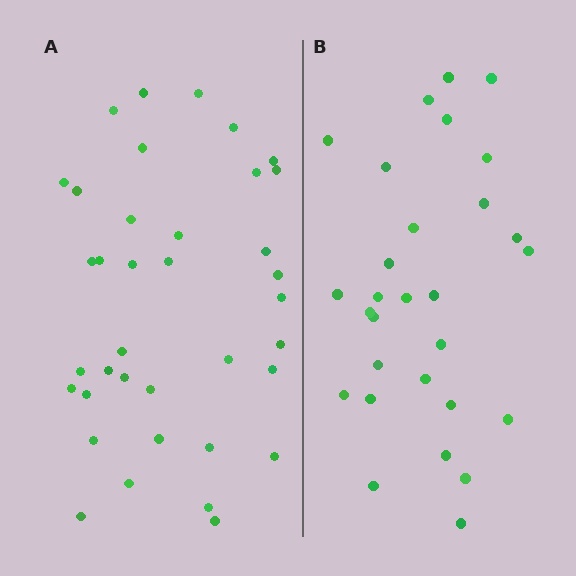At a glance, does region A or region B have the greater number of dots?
Region A (the left region) has more dots.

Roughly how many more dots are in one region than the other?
Region A has roughly 8 or so more dots than region B.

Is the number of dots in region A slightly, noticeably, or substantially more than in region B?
Region A has noticeably more, but not dramatically so. The ratio is roughly 1.3 to 1.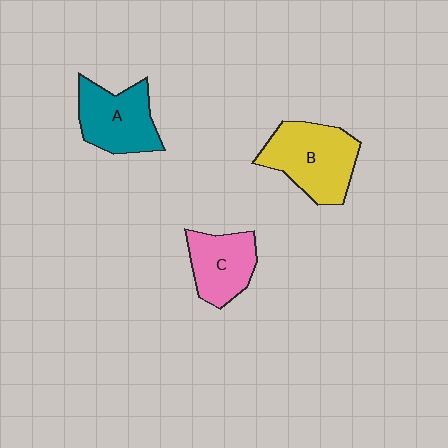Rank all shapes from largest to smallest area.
From largest to smallest: B (yellow), A (teal), C (pink).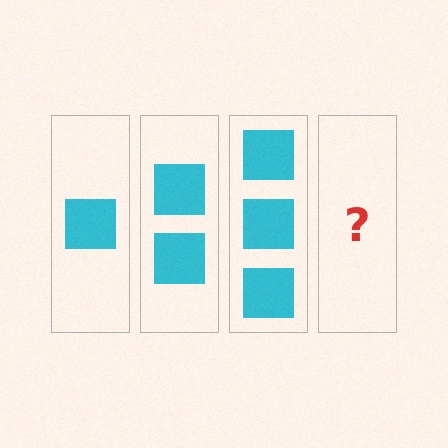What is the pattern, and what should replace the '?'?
The pattern is that each step adds one more square. The '?' should be 4 squares.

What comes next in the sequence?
The next element should be 4 squares.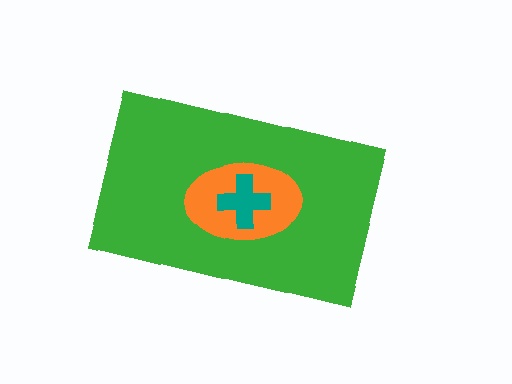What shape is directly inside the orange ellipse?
The teal cross.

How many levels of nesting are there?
3.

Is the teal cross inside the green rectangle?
Yes.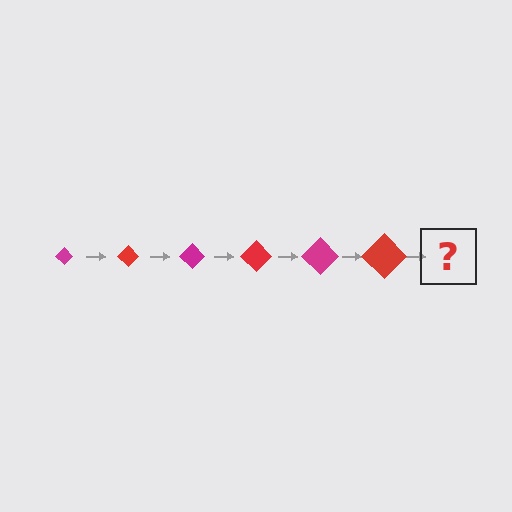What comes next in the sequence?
The next element should be a magenta diamond, larger than the previous one.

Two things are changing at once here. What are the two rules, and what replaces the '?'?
The two rules are that the diamond grows larger each step and the color cycles through magenta and red. The '?' should be a magenta diamond, larger than the previous one.